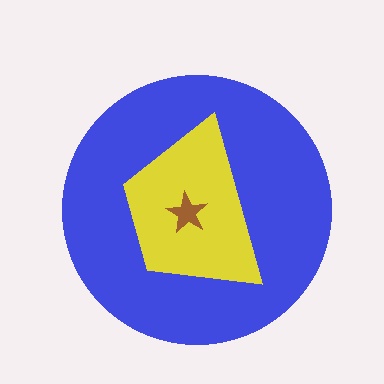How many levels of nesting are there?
3.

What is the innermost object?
The brown star.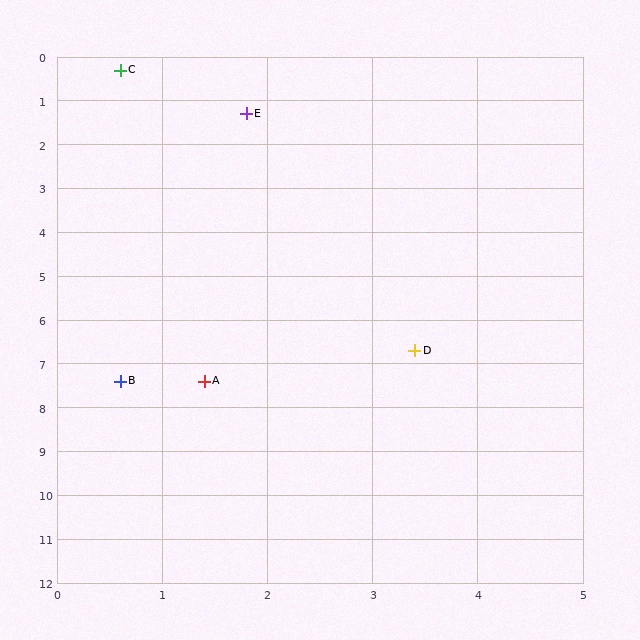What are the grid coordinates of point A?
Point A is at approximately (1.4, 7.4).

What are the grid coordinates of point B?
Point B is at approximately (0.6, 7.4).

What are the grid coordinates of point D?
Point D is at approximately (3.4, 6.7).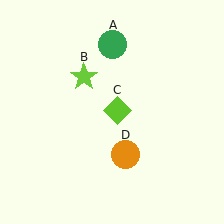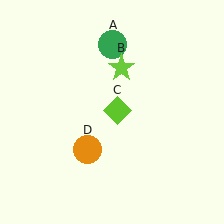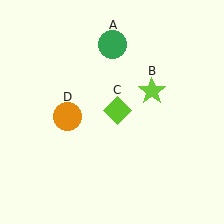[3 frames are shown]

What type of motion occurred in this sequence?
The lime star (object B), orange circle (object D) rotated clockwise around the center of the scene.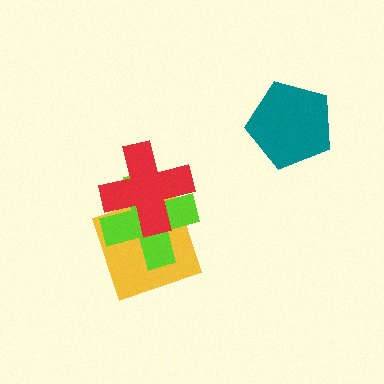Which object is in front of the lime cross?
The red cross is in front of the lime cross.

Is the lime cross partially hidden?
Yes, it is partially covered by another shape.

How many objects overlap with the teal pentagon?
0 objects overlap with the teal pentagon.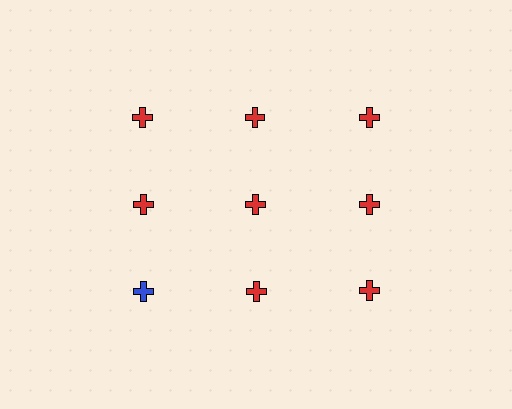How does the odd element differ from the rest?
It has a different color: blue instead of red.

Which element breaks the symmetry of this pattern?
The blue cross in the third row, leftmost column breaks the symmetry. All other shapes are red crosses.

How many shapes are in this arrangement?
There are 9 shapes arranged in a grid pattern.